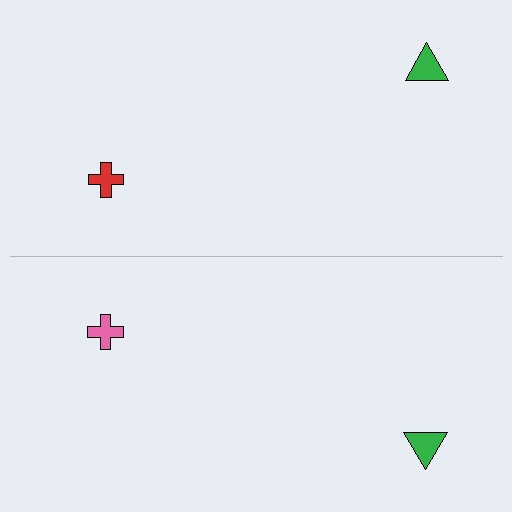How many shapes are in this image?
There are 4 shapes in this image.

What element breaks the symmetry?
The pink cross on the bottom side breaks the symmetry — its mirror counterpart is red.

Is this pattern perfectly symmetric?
No, the pattern is not perfectly symmetric. The pink cross on the bottom side breaks the symmetry — its mirror counterpart is red.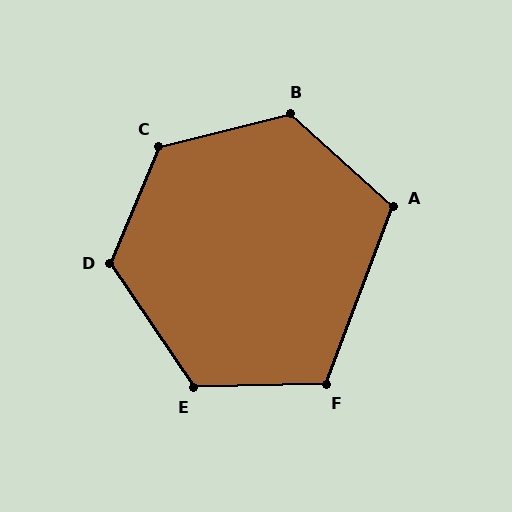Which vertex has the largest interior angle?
C, at approximately 127 degrees.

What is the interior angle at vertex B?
Approximately 124 degrees (obtuse).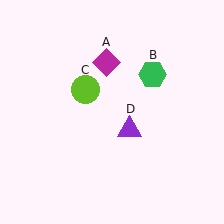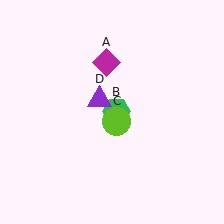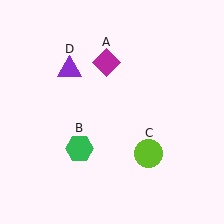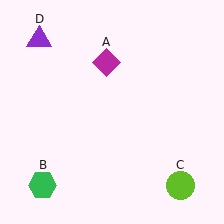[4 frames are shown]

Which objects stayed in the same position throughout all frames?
Magenta diamond (object A) remained stationary.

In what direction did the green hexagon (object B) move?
The green hexagon (object B) moved down and to the left.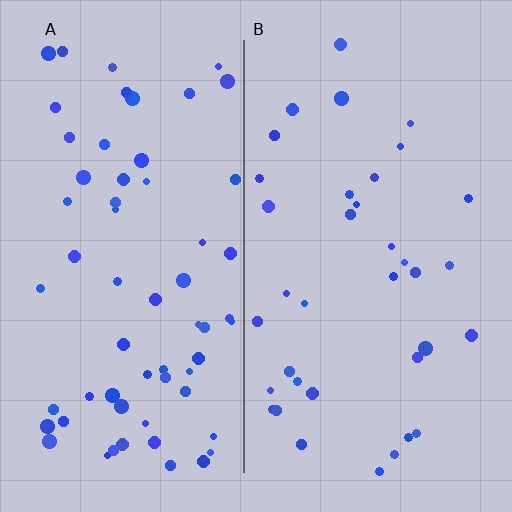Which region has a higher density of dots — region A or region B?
A (the left).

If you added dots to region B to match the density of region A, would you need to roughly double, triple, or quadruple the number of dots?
Approximately double.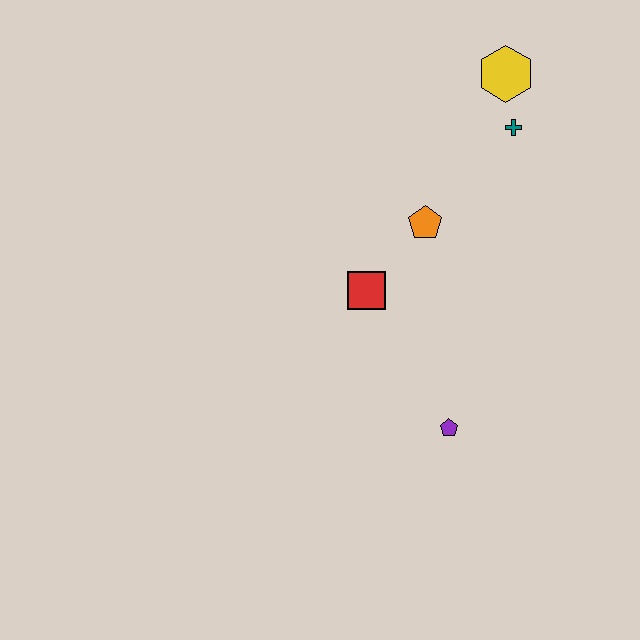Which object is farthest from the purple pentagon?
The yellow hexagon is farthest from the purple pentagon.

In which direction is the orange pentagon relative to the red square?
The orange pentagon is above the red square.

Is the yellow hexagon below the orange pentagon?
No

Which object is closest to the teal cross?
The yellow hexagon is closest to the teal cross.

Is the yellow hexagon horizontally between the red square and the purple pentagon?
No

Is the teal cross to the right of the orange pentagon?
Yes